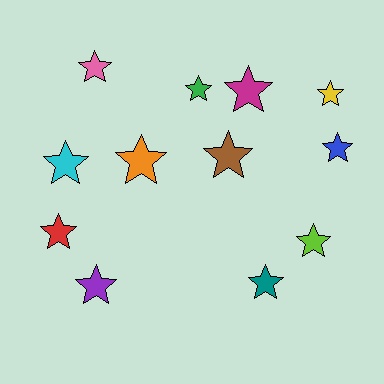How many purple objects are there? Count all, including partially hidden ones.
There is 1 purple object.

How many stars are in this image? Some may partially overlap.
There are 12 stars.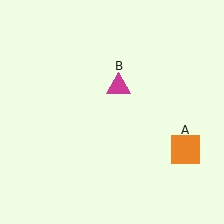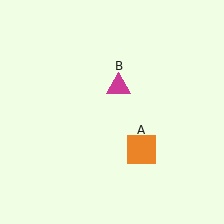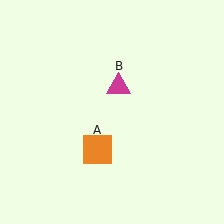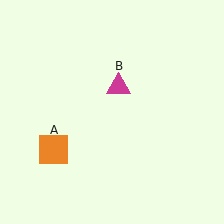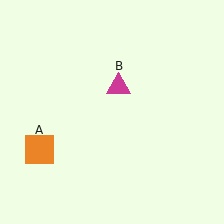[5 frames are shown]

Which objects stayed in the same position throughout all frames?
Magenta triangle (object B) remained stationary.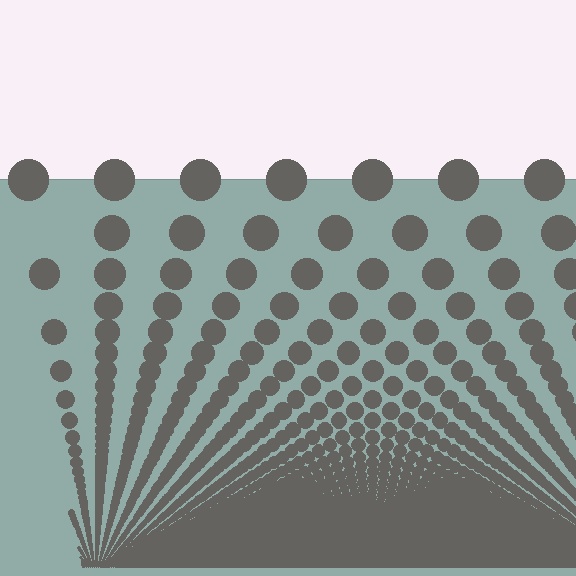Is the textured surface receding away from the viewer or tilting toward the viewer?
The surface appears to tilt toward the viewer. Texture elements get larger and sparser toward the top.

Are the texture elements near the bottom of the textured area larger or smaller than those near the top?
Smaller. The gradient is inverted — elements near the bottom are smaller and denser.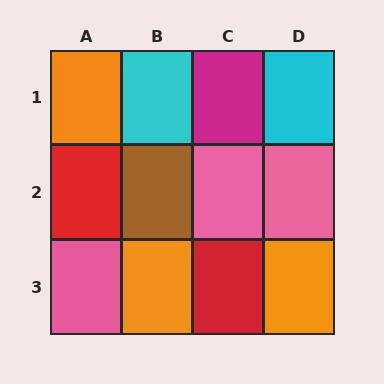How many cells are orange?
3 cells are orange.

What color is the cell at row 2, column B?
Brown.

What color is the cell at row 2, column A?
Red.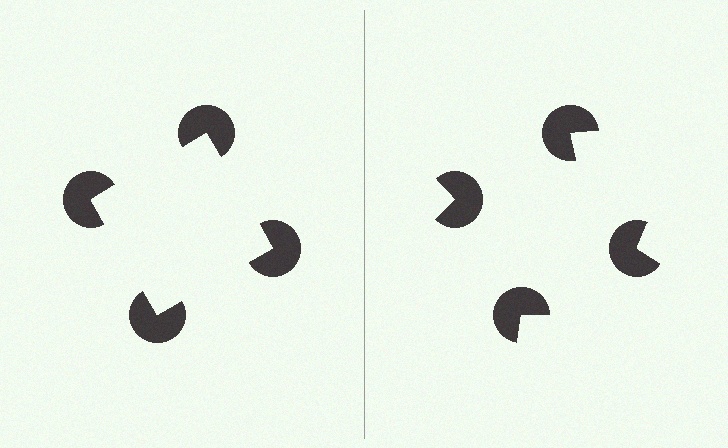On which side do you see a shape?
An illusory square appears on the left side. On the right side the wedge cuts are rotated, so no coherent shape forms.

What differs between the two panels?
The pac-man discs are positioned identically on both sides; only the wedge orientations differ. On the left they align to a square; on the right they are misaligned.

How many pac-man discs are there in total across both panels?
8 — 4 on each side.